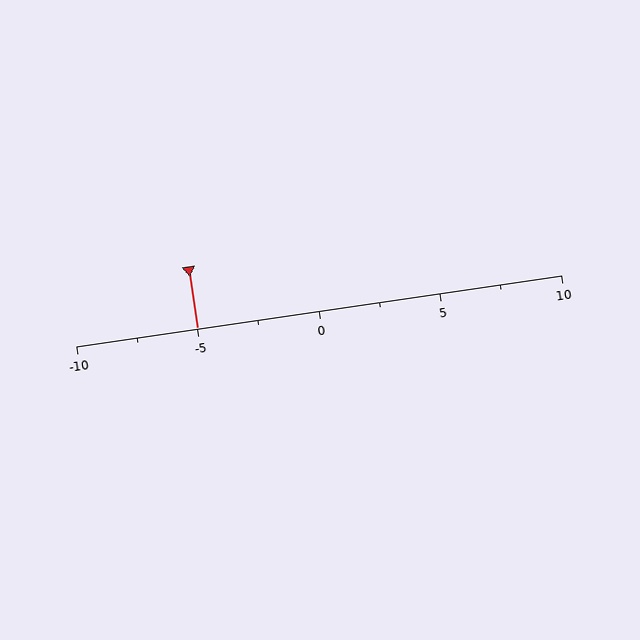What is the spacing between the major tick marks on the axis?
The major ticks are spaced 5 apart.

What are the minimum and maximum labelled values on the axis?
The axis runs from -10 to 10.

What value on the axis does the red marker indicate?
The marker indicates approximately -5.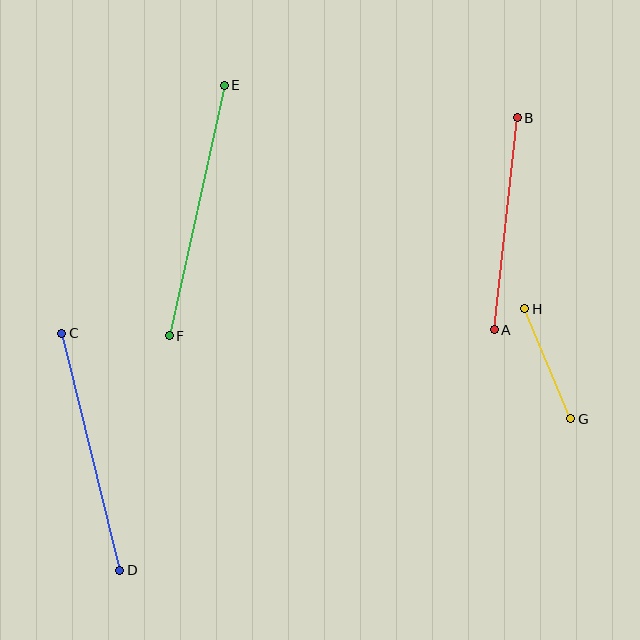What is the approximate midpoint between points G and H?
The midpoint is at approximately (548, 364) pixels.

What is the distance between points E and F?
The distance is approximately 256 pixels.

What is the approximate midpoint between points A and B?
The midpoint is at approximately (506, 224) pixels.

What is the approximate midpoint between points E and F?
The midpoint is at approximately (197, 211) pixels.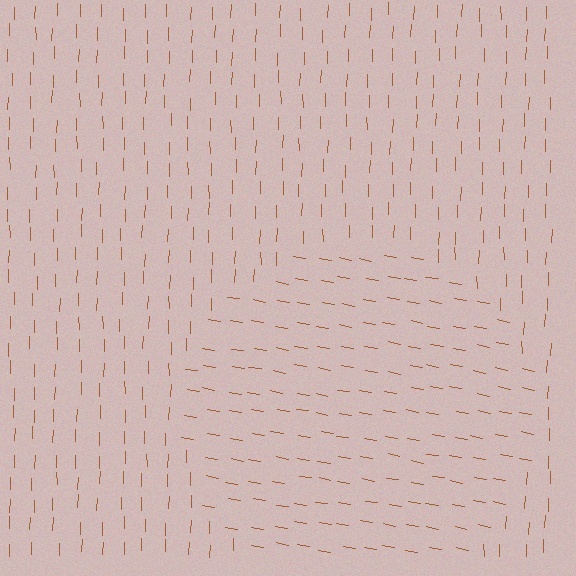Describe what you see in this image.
The image is filled with small brown line segments. A circle region in the image has lines oriented differently from the surrounding lines, creating a visible texture boundary.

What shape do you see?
I see a circle.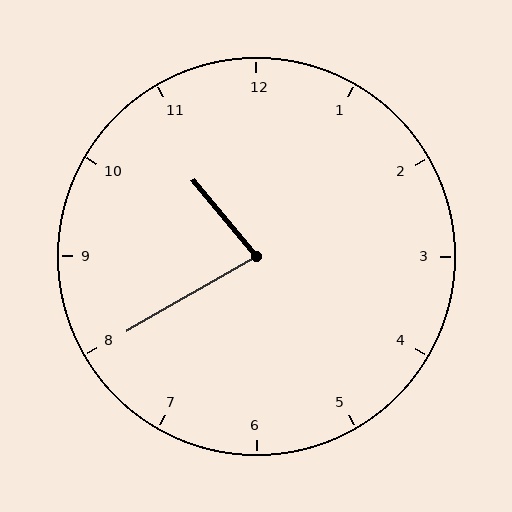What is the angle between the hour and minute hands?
Approximately 80 degrees.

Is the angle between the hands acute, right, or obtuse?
It is acute.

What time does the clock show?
10:40.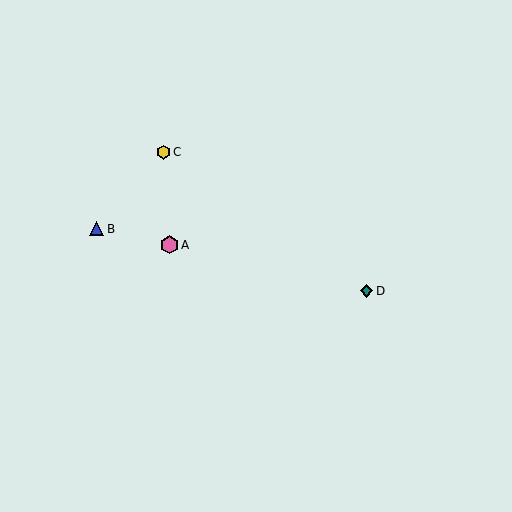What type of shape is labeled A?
Shape A is a pink hexagon.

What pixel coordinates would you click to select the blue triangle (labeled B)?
Click at (97, 229) to select the blue triangle B.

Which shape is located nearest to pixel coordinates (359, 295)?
The teal diamond (labeled D) at (366, 291) is nearest to that location.